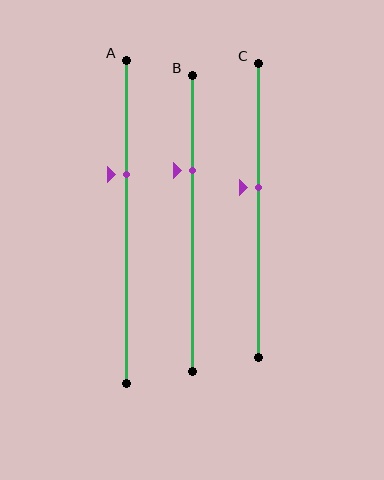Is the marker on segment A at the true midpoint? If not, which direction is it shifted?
No, the marker on segment A is shifted upward by about 14% of the segment length.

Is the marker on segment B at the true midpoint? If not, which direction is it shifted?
No, the marker on segment B is shifted upward by about 18% of the segment length.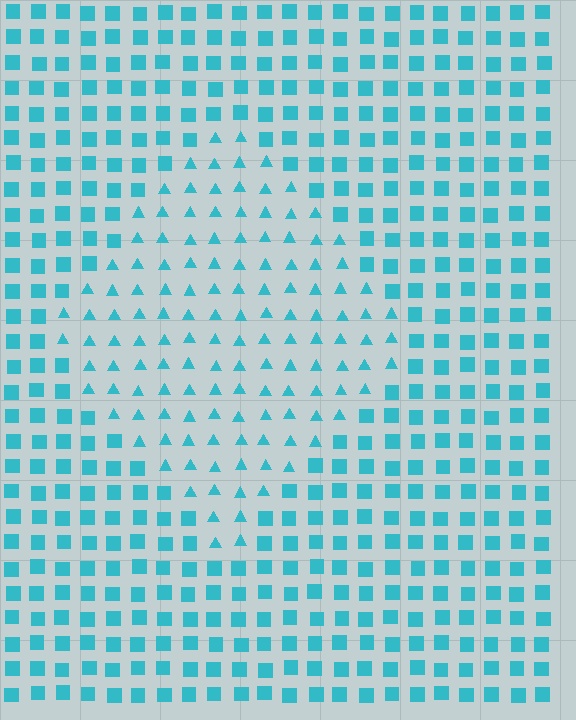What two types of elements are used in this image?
The image uses triangles inside the diamond region and squares outside it.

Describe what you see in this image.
The image is filled with small cyan elements arranged in a uniform grid. A diamond-shaped region contains triangles, while the surrounding area contains squares. The boundary is defined purely by the change in element shape.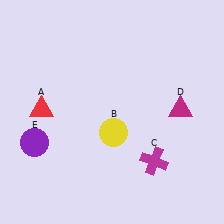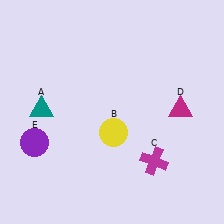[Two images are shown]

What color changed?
The triangle (A) changed from red in Image 1 to teal in Image 2.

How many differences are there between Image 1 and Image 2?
There is 1 difference between the two images.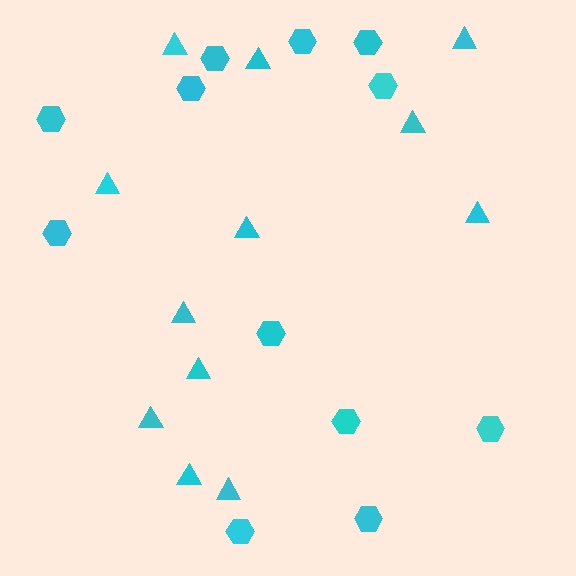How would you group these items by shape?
There are 2 groups: one group of triangles (12) and one group of hexagons (12).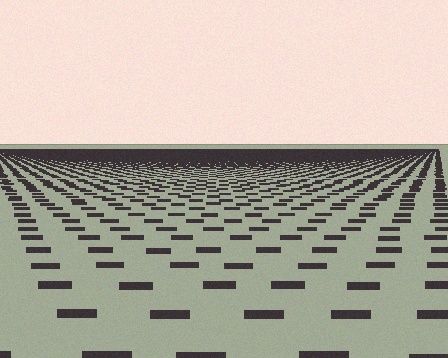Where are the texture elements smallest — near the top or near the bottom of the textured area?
Near the top.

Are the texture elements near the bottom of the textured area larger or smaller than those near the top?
Larger. Near the bottom, elements are closer to the viewer and appear at a bigger on-screen size.